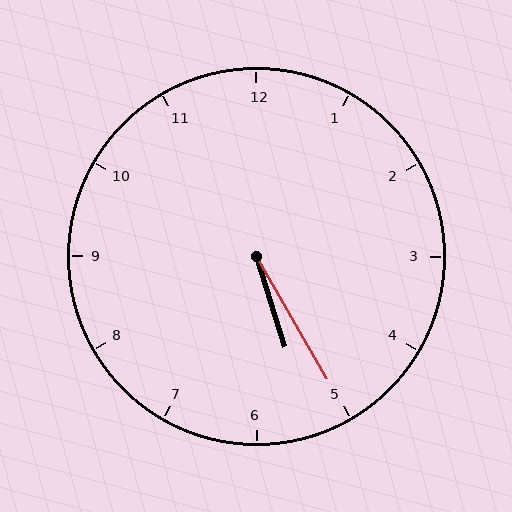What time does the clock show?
5:25.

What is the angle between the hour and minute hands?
Approximately 12 degrees.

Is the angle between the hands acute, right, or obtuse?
It is acute.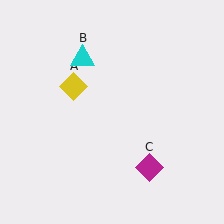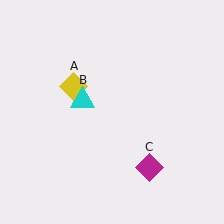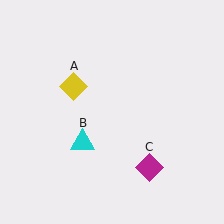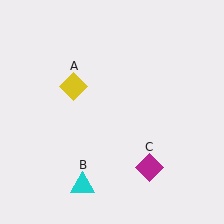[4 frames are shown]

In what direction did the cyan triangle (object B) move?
The cyan triangle (object B) moved down.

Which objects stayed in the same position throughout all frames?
Yellow diamond (object A) and magenta diamond (object C) remained stationary.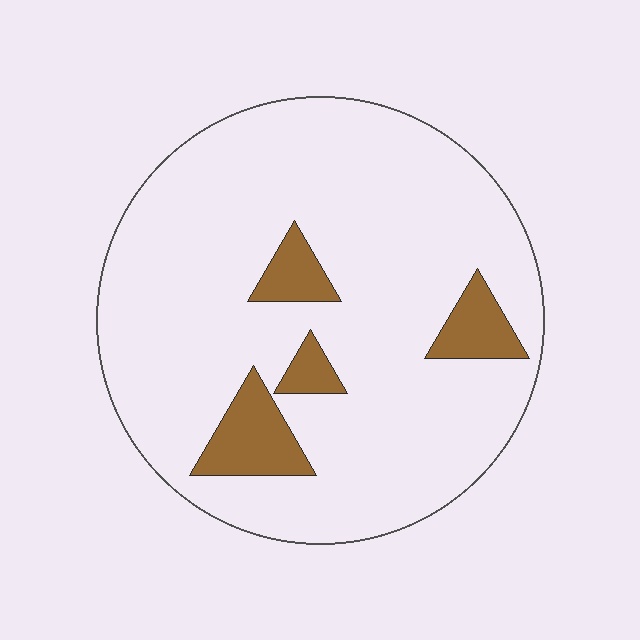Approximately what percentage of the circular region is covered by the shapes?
Approximately 10%.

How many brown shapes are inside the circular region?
4.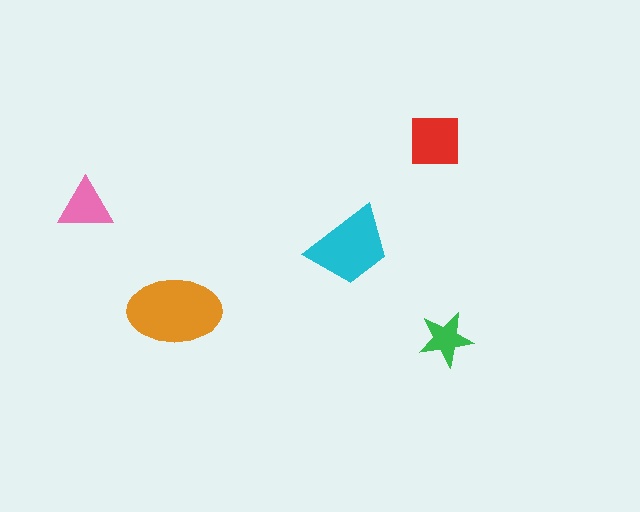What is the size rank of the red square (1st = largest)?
3rd.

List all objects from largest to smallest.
The orange ellipse, the cyan trapezoid, the red square, the pink triangle, the green star.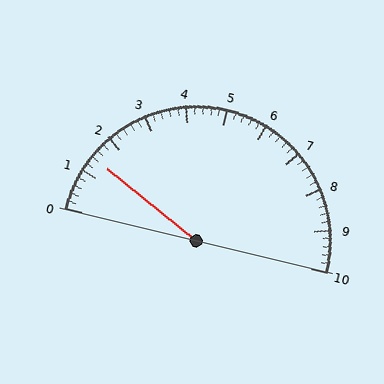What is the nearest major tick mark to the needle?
The nearest major tick mark is 1.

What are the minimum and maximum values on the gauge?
The gauge ranges from 0 to 10.